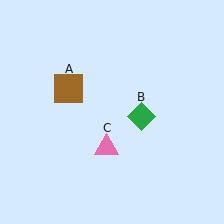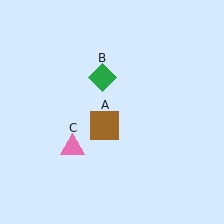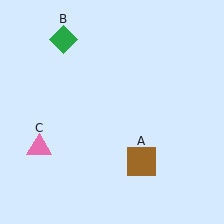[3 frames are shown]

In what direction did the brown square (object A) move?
The brown square (object A) moved down and to the right.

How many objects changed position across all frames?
3 objects changed position: brown square (object A), green diamond (object B), pink triangle (object C).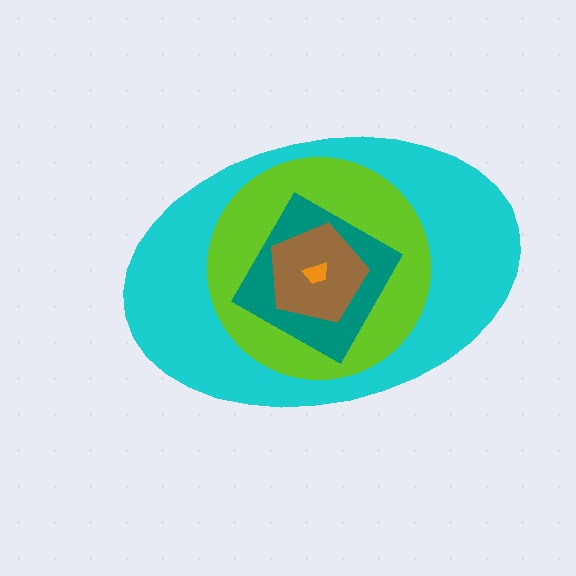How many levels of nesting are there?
5.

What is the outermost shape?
The cyan ellipse.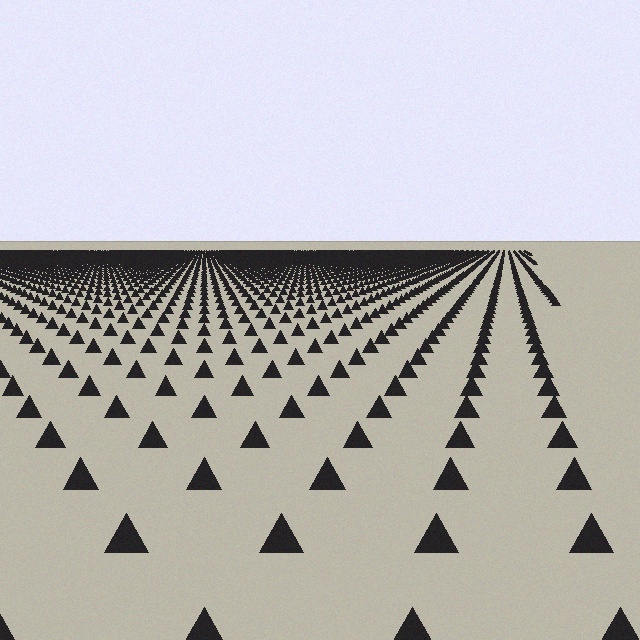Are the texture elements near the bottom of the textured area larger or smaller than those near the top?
Larger. Near the bottom, elements are closer to the viewer and appear at a bigger on-screen size.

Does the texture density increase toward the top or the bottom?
Density increases toward the top.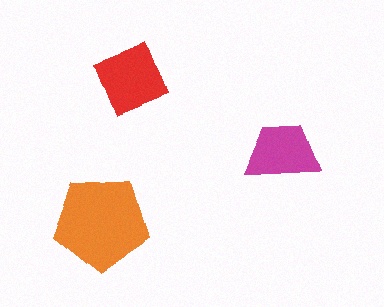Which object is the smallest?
The magenta trapezoid.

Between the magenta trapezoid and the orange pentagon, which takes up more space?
The orange pentagon.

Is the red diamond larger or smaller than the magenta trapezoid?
Larger.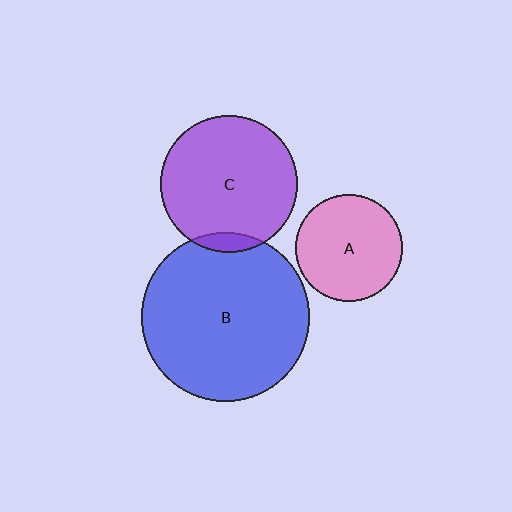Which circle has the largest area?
Circle B (blue).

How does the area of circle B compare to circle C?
Approximately 1.5 times.